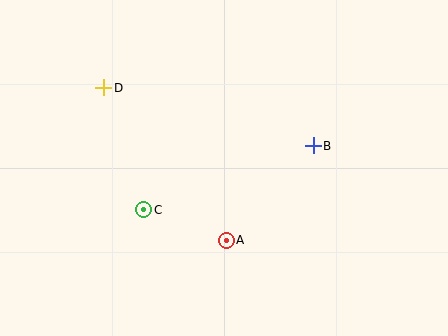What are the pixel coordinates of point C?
Point C is at (144, 210).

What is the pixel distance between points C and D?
The distance between C and D is 128 pixels.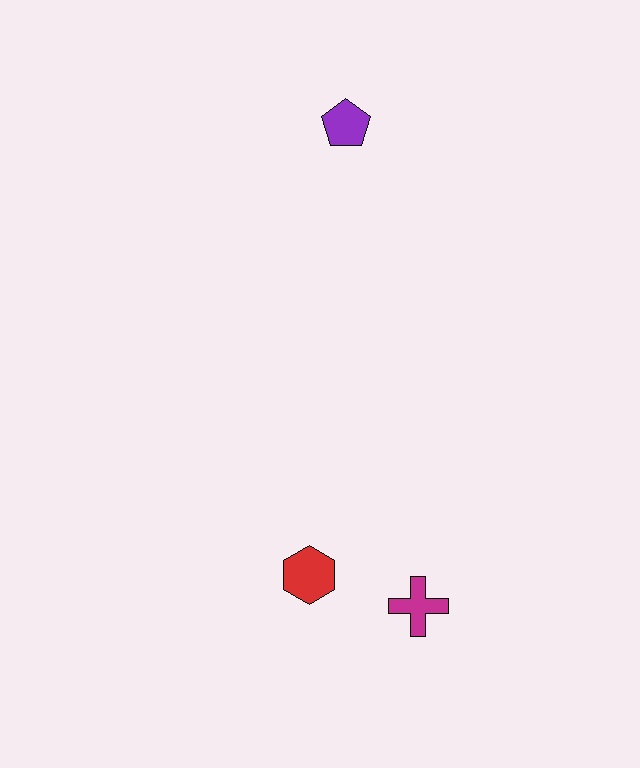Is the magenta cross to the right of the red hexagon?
Yes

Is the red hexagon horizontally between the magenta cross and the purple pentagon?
No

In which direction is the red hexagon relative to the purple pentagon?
The red hexagon is below the purple pentagon.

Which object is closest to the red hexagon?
The magenta cross is closest to the red hexagon.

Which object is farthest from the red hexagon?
The purple pentagon is farthest from the red hexagon.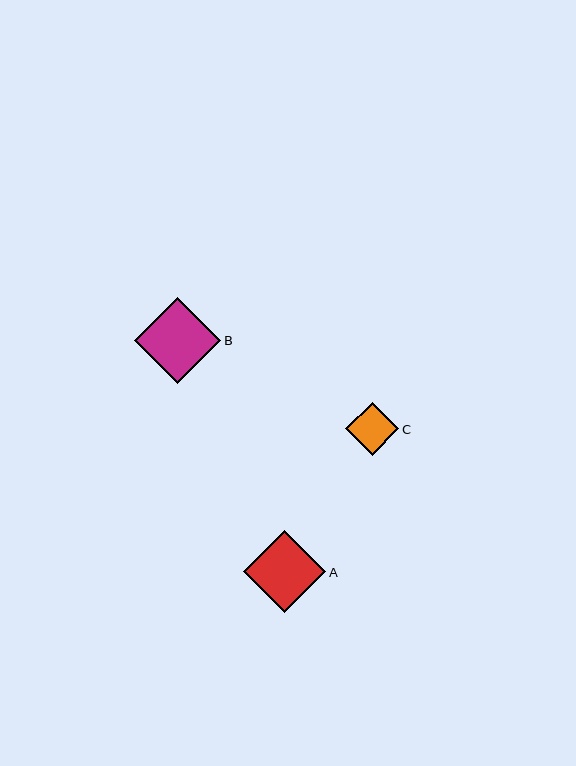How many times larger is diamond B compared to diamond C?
Diamond B is approximately 1.6 times the size of diamond C.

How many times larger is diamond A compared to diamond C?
Diamond A is approximately 1.6 times the size of diamond C.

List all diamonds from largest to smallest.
From largest to smallest: B, A, C.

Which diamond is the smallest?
Diamond C is the smallest with a size of approximately 53 pixels.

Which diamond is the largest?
Diamond B is the largest with a size of approximately 86 pixels.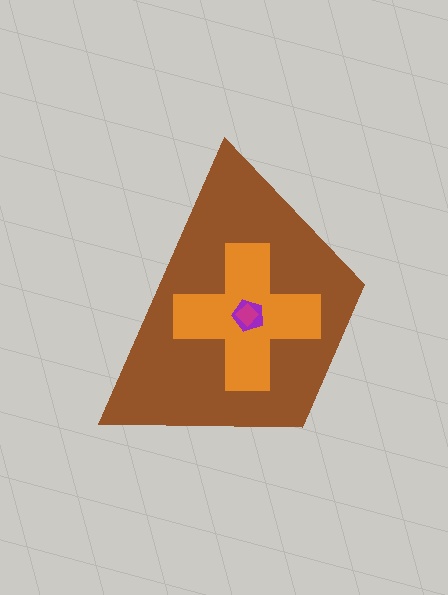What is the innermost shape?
The magenta diamond.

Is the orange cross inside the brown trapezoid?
Yes.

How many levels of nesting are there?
4.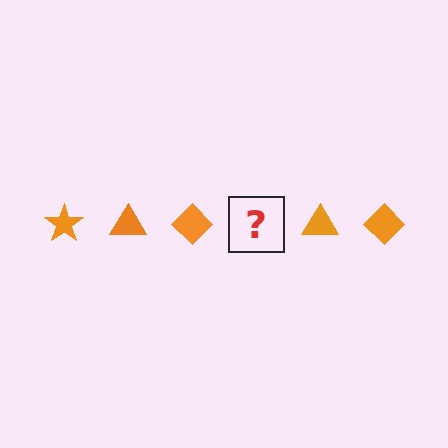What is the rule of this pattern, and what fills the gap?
The rule is that the pattern cycles through star, triangle, diamond shapes in orange. The gap should be filled with an orange star.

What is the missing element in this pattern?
The missing element is an orange star.